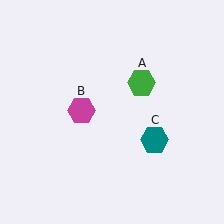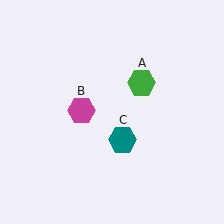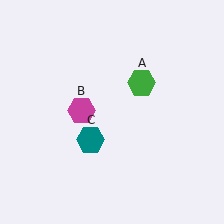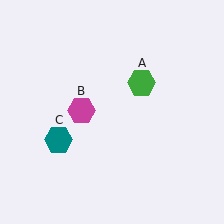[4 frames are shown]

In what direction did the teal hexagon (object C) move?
The teal hexagon (object C) moved left.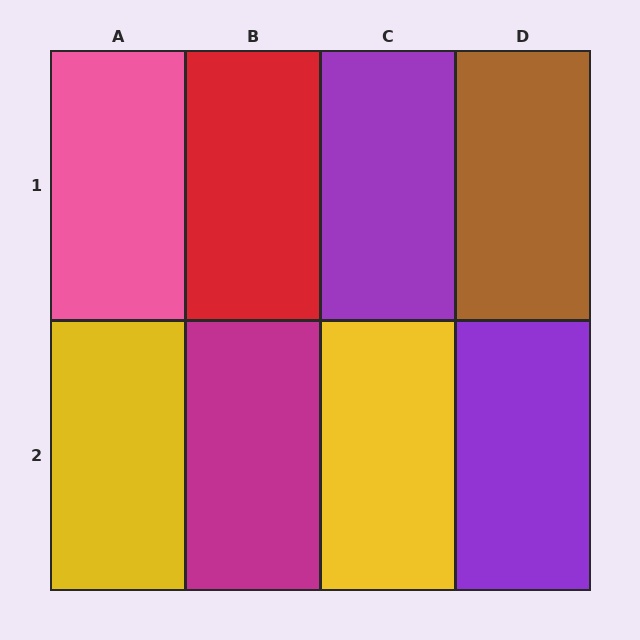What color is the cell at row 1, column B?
Red.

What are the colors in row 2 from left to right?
Yellow, magenta, yellow, purple.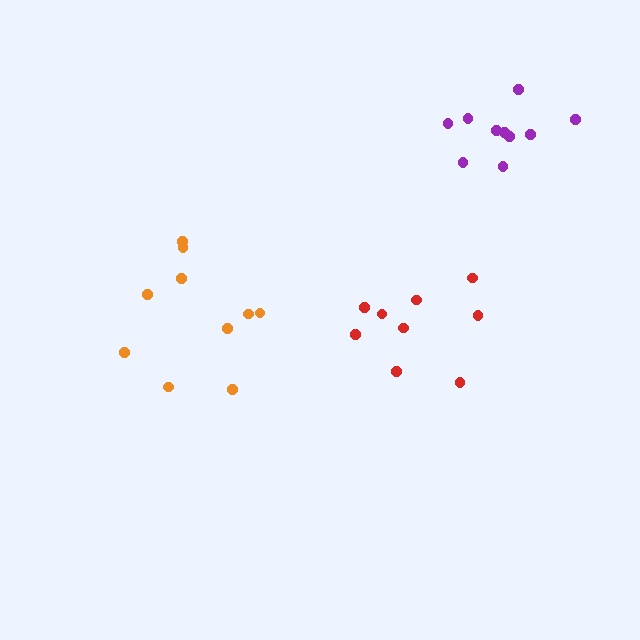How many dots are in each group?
Group 1: 9 dots, Group 2: 10 dots, Group 3: 10 dots (29 total).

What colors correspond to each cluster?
The clusters are colored: red, orange, purple.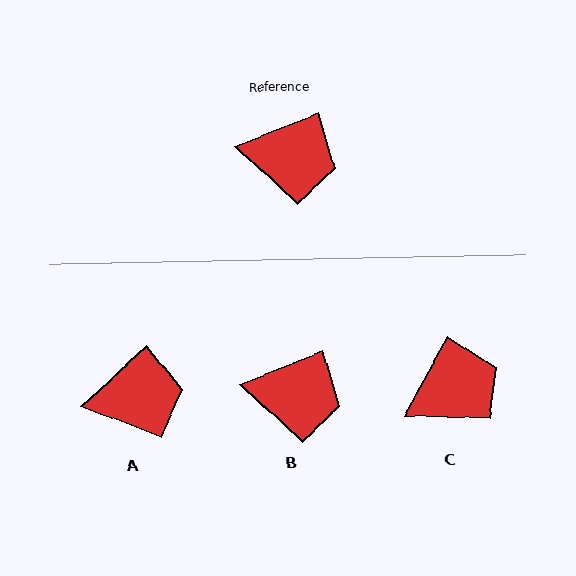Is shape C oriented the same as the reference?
No, it is off by about 40 degrees.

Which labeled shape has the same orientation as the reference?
B.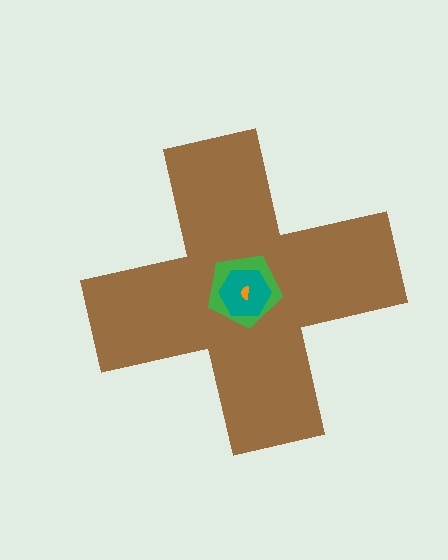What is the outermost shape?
The brown cross.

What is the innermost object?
The orange semicircle.